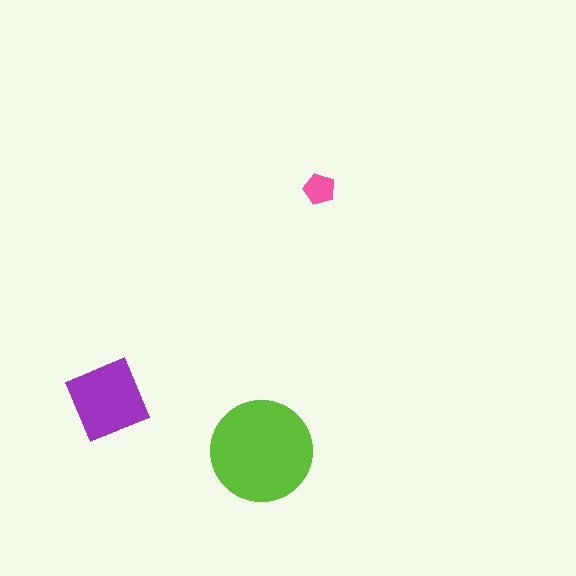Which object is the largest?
The lime circle.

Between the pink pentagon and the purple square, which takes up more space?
The purple square.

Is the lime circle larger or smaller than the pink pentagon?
Larger.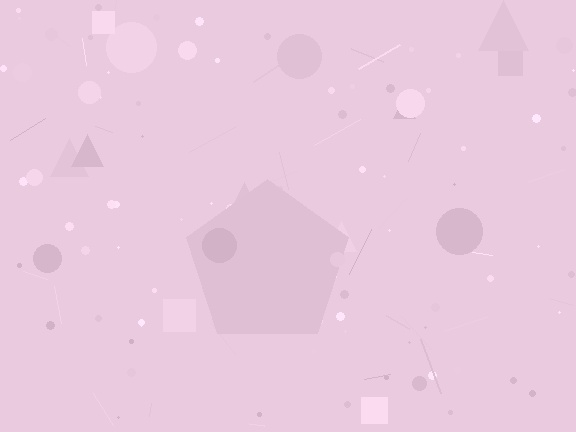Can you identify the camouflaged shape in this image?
The camouflaged shape is a pentagon.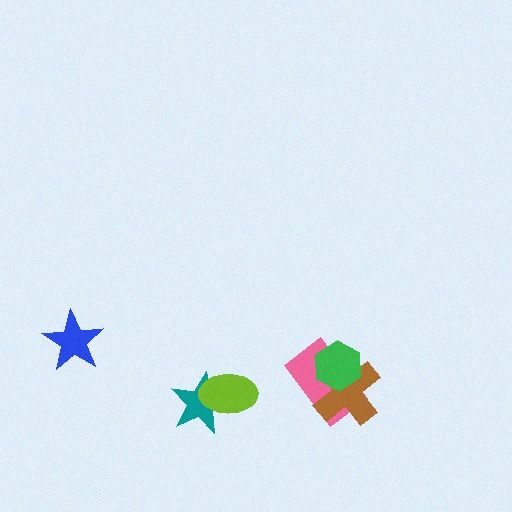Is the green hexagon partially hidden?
No, no other shape covers it.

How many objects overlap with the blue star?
0 objects overlap with the blue star.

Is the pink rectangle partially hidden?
Yes, it is partially covered by another shape.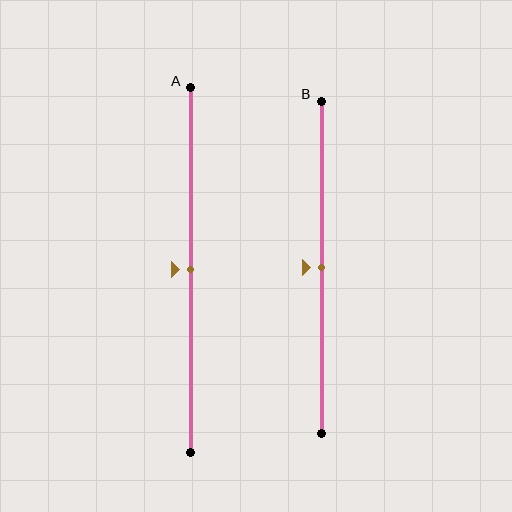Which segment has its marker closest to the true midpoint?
Segment A has its marker closest to the true midpoint.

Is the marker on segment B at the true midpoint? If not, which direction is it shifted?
Yes, the marker on segment B is at the true midpoint.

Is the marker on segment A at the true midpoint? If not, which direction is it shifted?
Yes, the marker on segment A is at the true midpoint.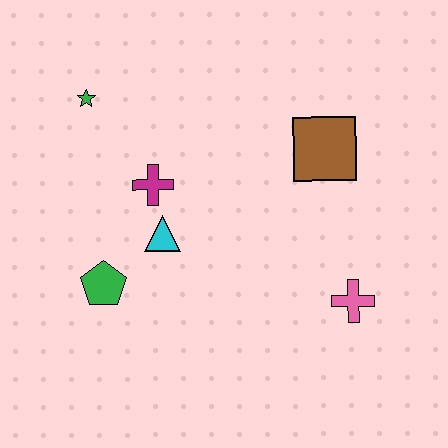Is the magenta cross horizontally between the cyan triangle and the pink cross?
No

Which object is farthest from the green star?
The pink cross is farthest from the green star.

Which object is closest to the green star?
The magenta cross is closest to the green star.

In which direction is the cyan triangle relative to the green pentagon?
The cyan triangle is to the right of the green pentagon.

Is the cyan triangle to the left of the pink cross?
Yes